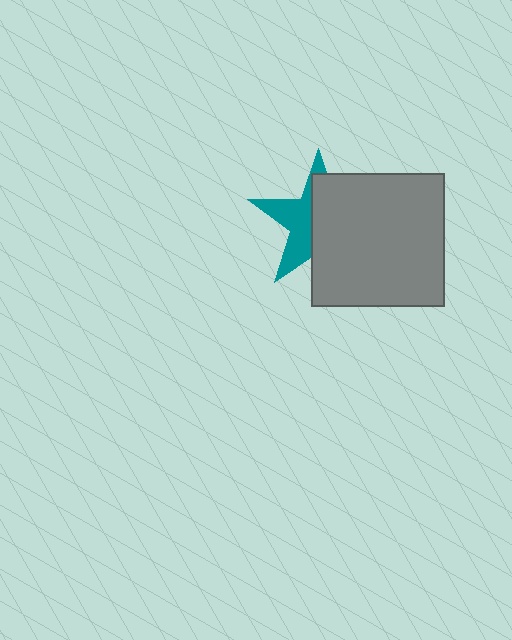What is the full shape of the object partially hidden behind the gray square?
The partially hidden object is a teal star.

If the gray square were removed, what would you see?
You would see the complete teal star.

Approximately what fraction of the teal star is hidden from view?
Roughly 57% of the teal star is hidden behind the gray square.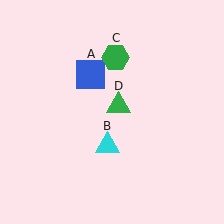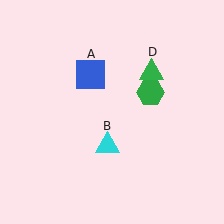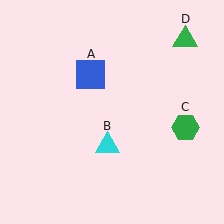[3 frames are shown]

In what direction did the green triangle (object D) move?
The green triangle (object D) moved up and to the right.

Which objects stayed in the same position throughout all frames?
Blue square (object A) and cyan triangle (object B) remained stationary.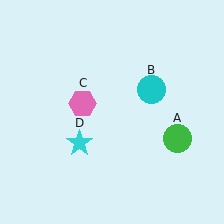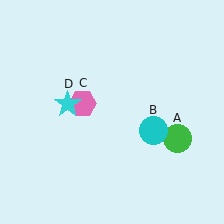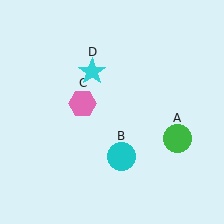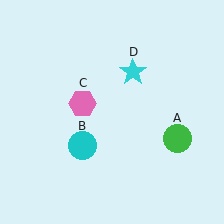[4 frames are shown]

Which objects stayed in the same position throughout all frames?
Green circle (object A) and pink hexagon (object C) remained stationary.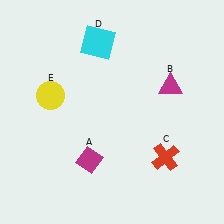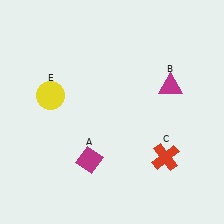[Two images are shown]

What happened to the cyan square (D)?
The cyan square (D) was removed in Image 2. It was in the top-left area of Image 1.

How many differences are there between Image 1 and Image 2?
There is 1 difference between the two images.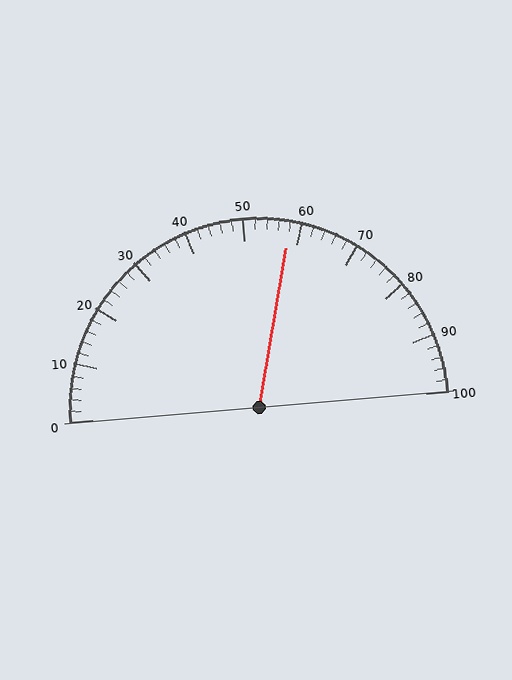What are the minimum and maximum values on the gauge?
The gauge ranges from 0 to 100.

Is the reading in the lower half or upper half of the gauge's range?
The reading is in the upper half of the range (0 to 100).